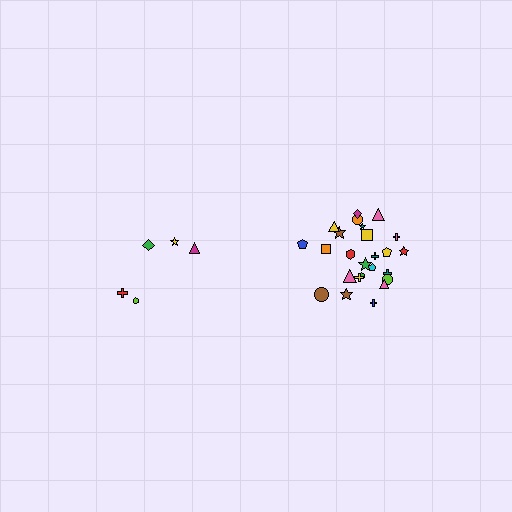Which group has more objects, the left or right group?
The right group.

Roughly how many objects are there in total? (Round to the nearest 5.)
Roughly 30 objects in total.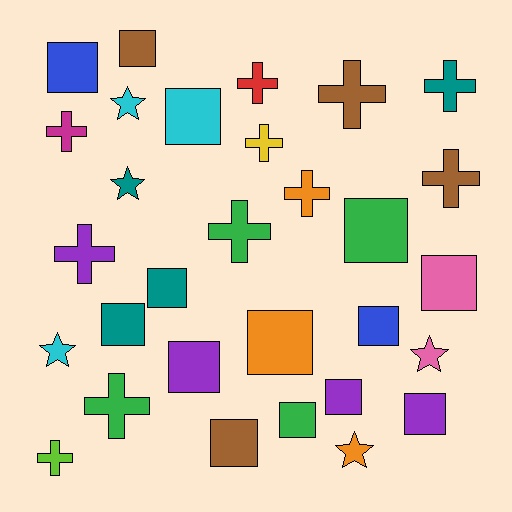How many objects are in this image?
There are 30 objects.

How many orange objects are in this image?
There are 3 orange objects.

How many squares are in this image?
There are 14 squares.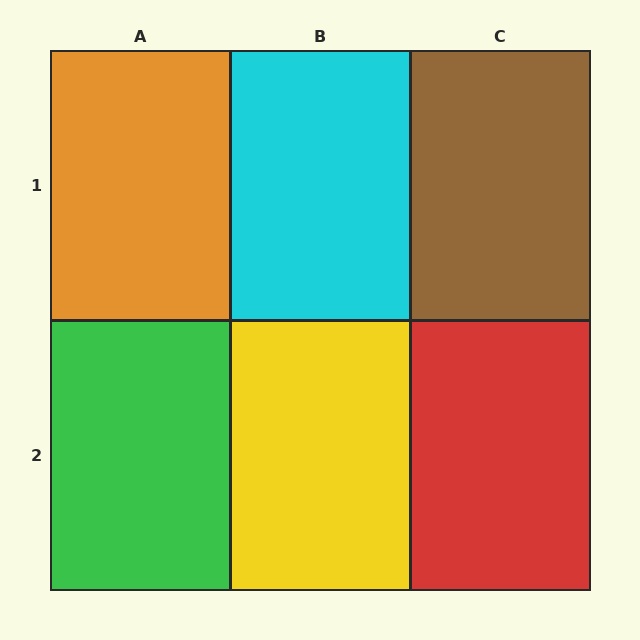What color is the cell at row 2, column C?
Red.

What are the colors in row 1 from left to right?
Orange, cyan, brown.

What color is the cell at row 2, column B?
Yellow.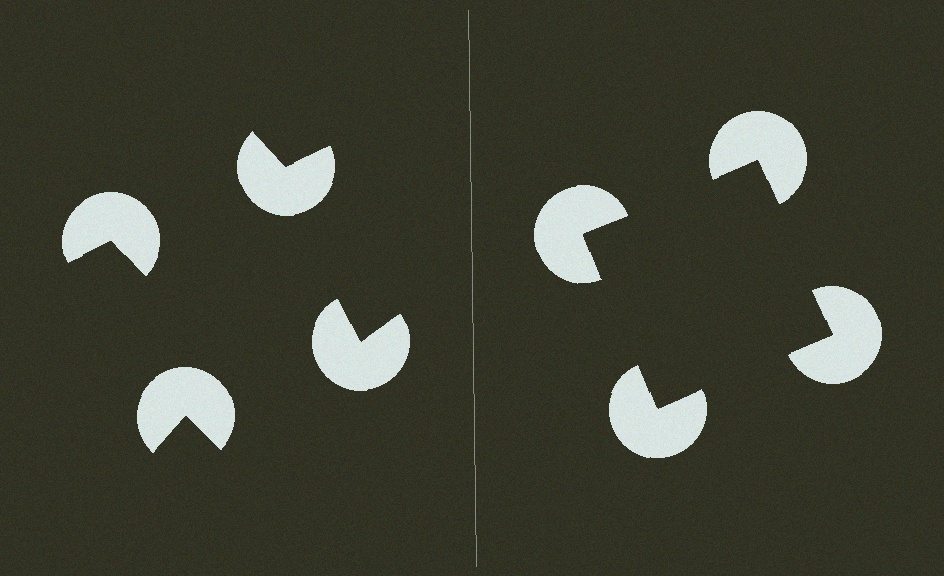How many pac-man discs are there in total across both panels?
8 — 4 on each side.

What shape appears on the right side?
An illusory square.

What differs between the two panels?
The pac-man discs are positioned identically on both sides; only the wedge orientations differ. On the right they align to a square; on the left they are misaligned.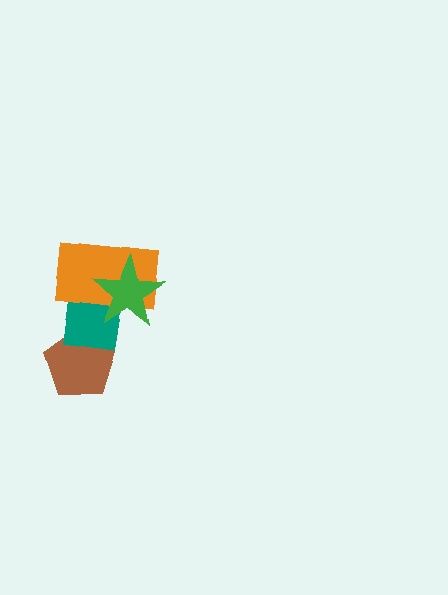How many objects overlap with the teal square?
3 objects overlap with the teal square.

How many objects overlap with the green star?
2 objects overlap with the green star.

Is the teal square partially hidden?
Yes, it is partially covered by another shape.